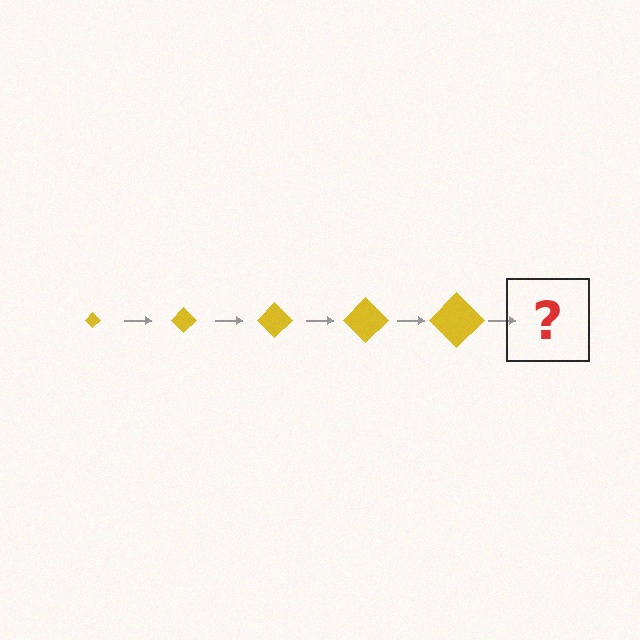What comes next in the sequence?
The next element should be a yellow diamond, larger than the previous one.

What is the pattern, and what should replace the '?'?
The pattern is that the diamond gets progressively larger each step. The '?' should be a yellow diamond, larger than the previous one.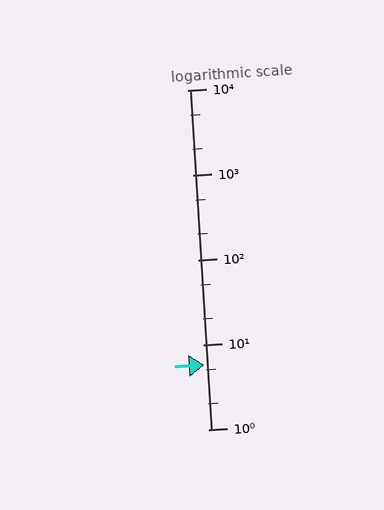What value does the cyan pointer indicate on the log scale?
The pointer indicates approximately 5.8.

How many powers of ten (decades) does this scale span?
The scale spans 4 decades, from 1 to 10000.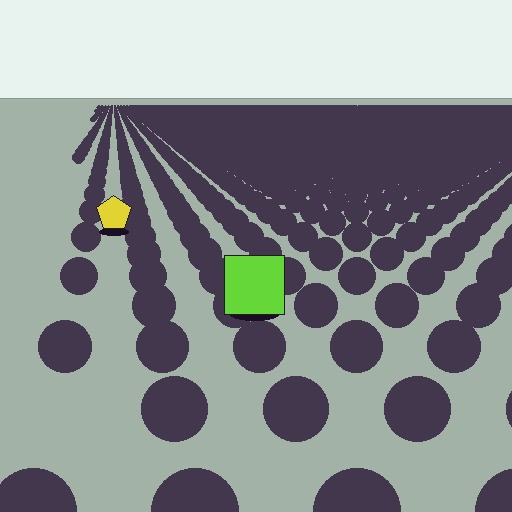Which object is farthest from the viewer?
The yellow pentagon is farthest from the viewer. It appears smaller and the ground texture around it is denser.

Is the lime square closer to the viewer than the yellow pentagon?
Yes. The lime square is closer — you can tell from the texture gradient: the ground texture is coarser near it.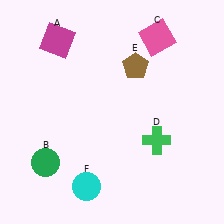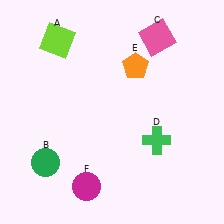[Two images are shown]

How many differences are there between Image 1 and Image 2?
There are 3 differences between the two images.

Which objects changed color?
A changed from magenta to lime. E changed from brown to orange. F changed from cyan to magenta.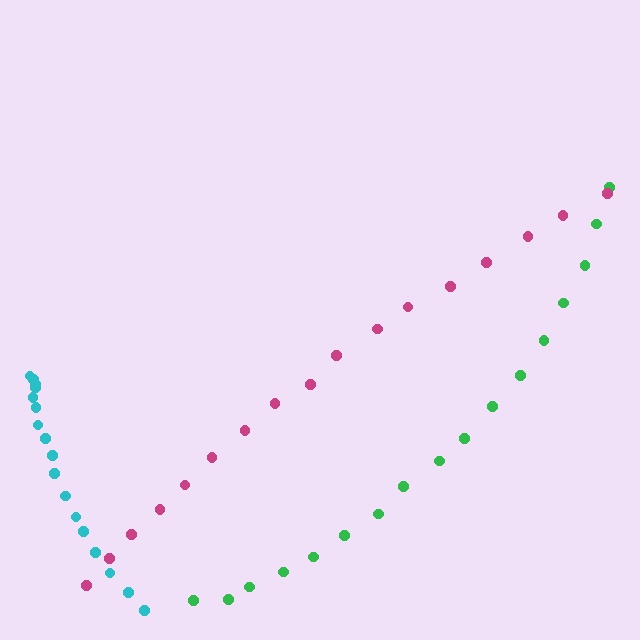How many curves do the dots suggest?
There are 3 distinct paths.